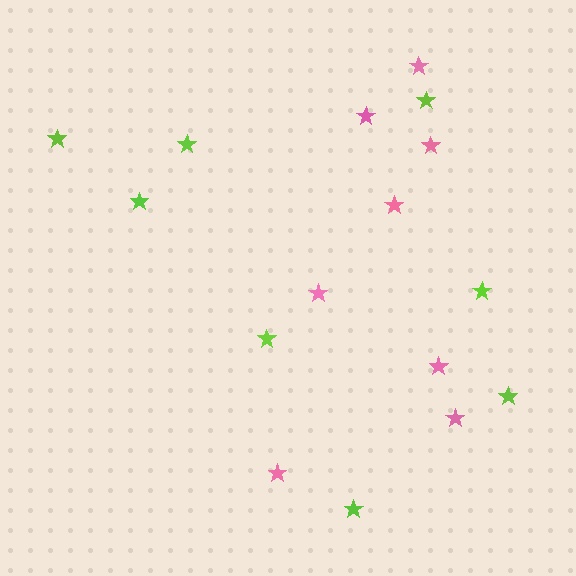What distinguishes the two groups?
There are 2 groups: one group of pink stars (8) and one group of lime stars (8).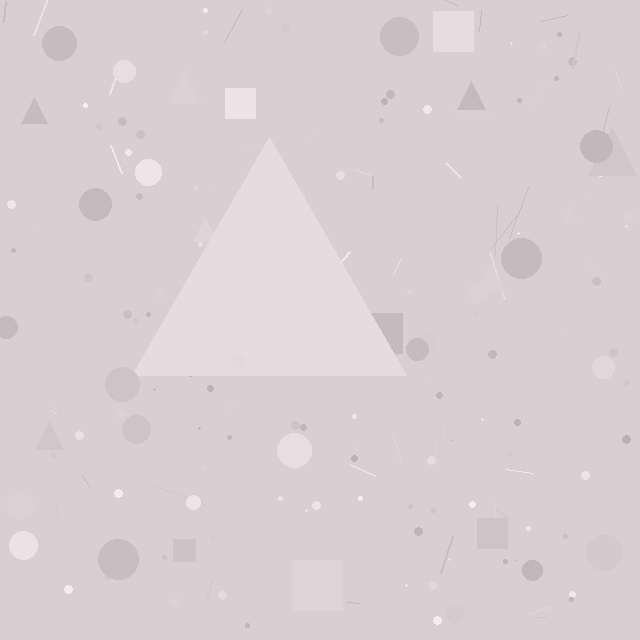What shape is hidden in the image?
A triangle is hidden in the image.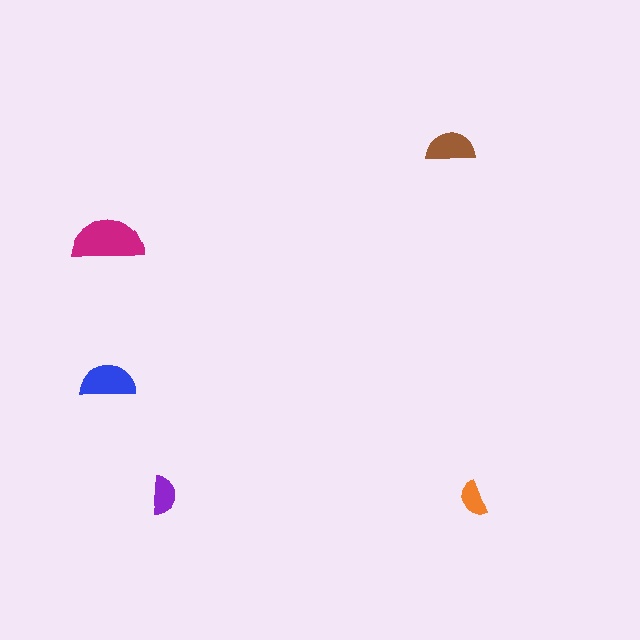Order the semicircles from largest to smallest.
the magenta one, the blue one, the brown one, the purple one, the orange one.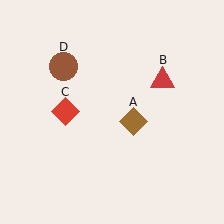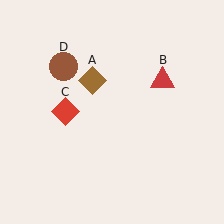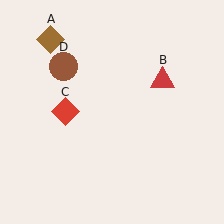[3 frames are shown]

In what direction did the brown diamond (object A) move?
The brown diamond (object A) moved up and to the left.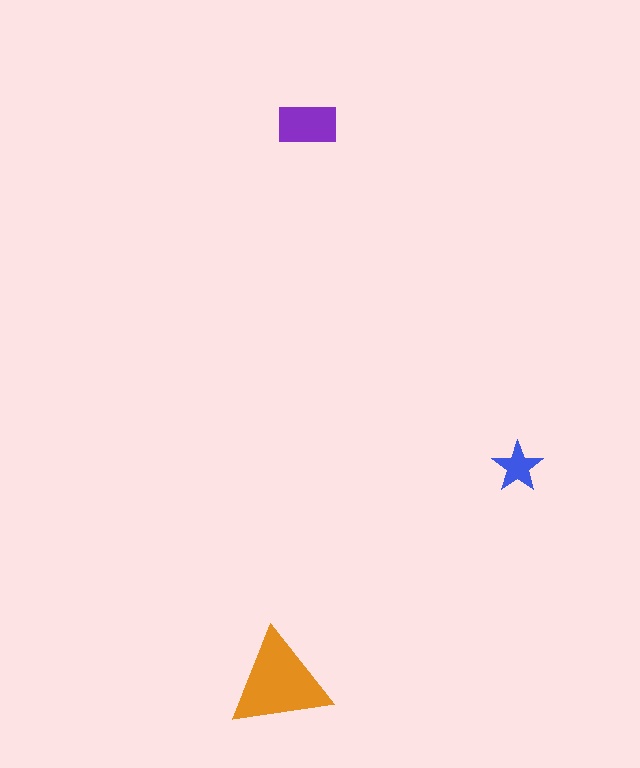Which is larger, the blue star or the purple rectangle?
The purple rectangle.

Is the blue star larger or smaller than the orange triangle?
Smaller.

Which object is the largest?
The orange triangle.